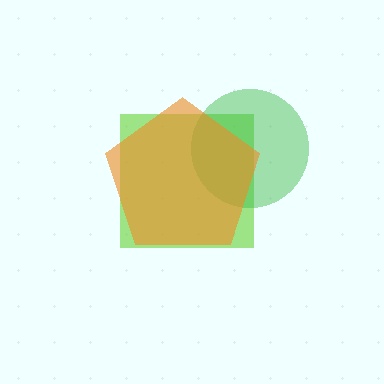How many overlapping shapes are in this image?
There are 3 overlapping shapes in the image.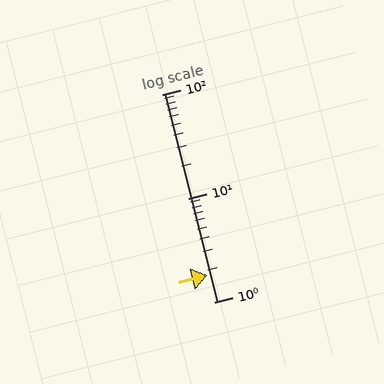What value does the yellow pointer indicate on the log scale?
The pointer indicates approximately 1.8.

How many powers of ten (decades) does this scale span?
The scale spans 2 decades, from 1 to 100.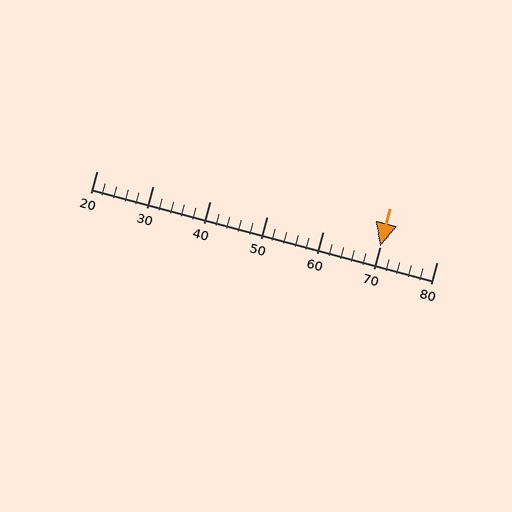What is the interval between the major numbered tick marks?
The major tick marks are spaced 10 units apart.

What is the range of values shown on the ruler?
The ruler shows values from 20 to 80.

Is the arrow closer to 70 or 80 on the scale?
The arrow is closer to 70.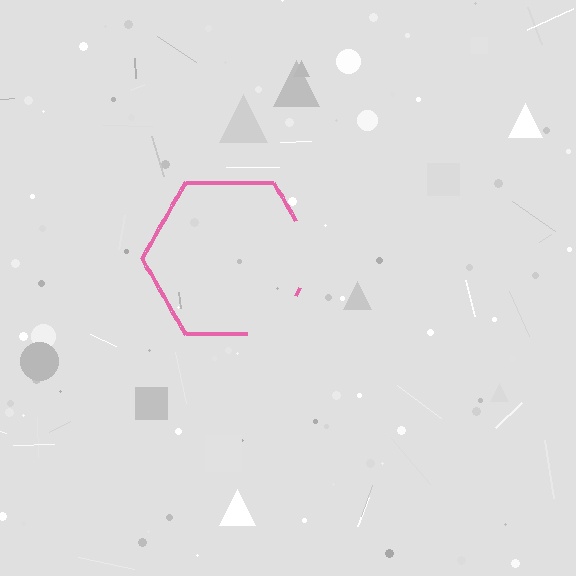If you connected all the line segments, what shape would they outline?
They would outline a hexagon.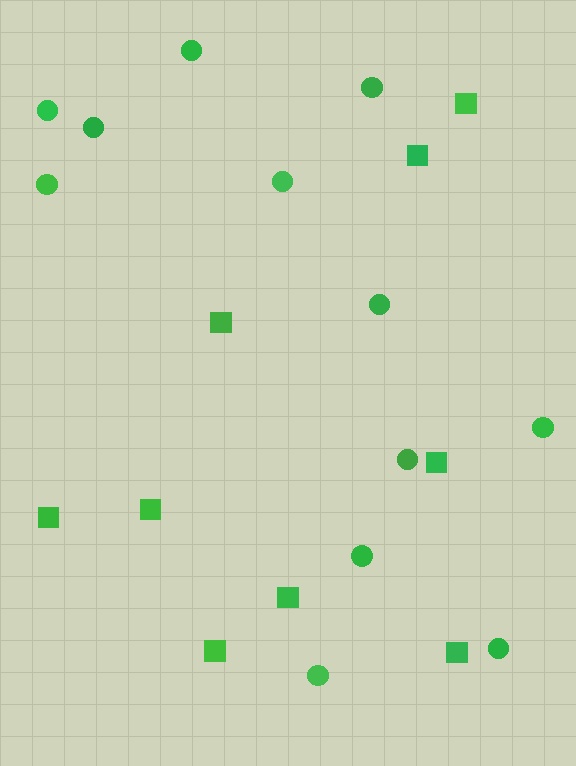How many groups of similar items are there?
There are 2 groups: one group of squares (9) and one group of circles (12).